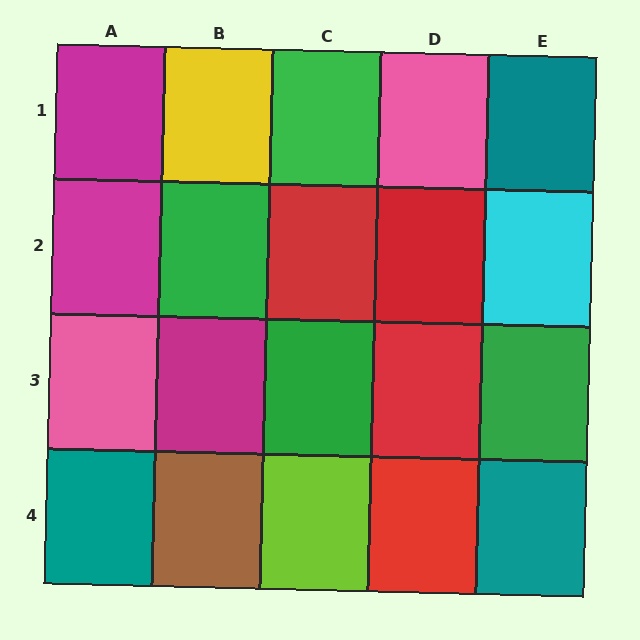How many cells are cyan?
1 cell is cyan.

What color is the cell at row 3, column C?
Green.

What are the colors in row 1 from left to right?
Magenta, yellow, green, pink, teal.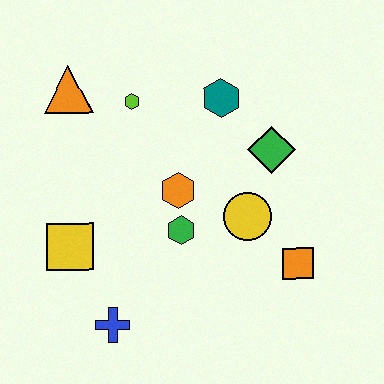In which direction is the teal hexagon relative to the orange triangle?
The teal hexagon is to the right of the orange triangle.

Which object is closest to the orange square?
The yellow circle is closest to the orange square.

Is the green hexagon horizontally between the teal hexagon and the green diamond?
No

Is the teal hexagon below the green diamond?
No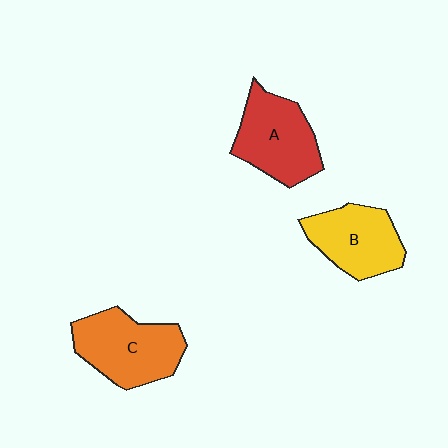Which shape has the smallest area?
Shape B (yellow).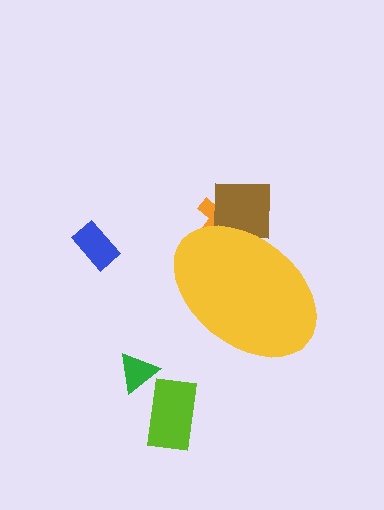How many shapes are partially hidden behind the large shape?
2 shapes are partially hidden.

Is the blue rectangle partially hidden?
No, the blue rectangle is fully visible.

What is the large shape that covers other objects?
A yellow ellipse.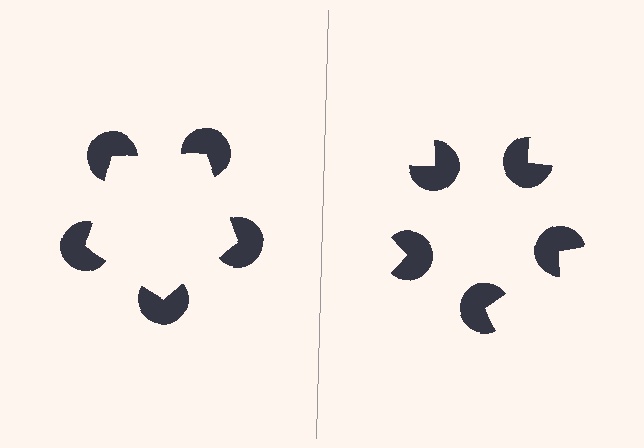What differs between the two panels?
The pac-man discs are positioned identically on both sides; only the wedge orientations differ. On the left they align to a pentagon; on the right they are misaligned.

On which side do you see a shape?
An illusory pentagon appears on the left side. On the right side the wedge cuts are rotated, so no coherent shape forms.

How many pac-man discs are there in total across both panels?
10 — 5 on each side.